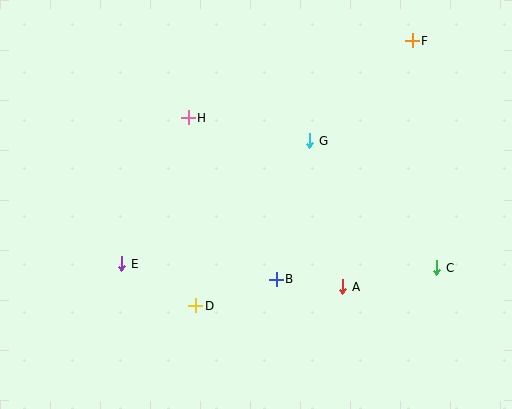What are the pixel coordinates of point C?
Point C is at (437, 268).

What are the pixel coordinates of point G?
Point G is at (310, 141).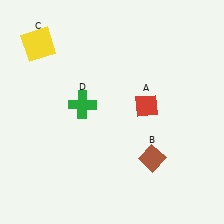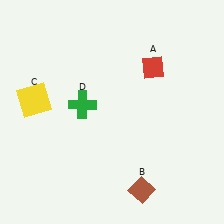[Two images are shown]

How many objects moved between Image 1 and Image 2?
3 objects moved between the two images.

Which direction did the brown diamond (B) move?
The brown diamond (B) moved down.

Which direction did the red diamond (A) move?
The red diamond (A) moved up.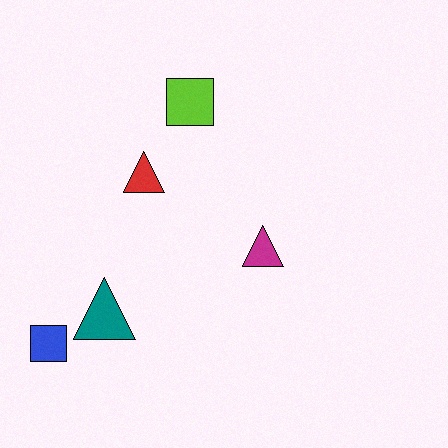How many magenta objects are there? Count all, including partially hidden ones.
There is 1 magenta object.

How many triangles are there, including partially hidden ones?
There are 3 triangles.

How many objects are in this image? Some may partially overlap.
There are 5 objects.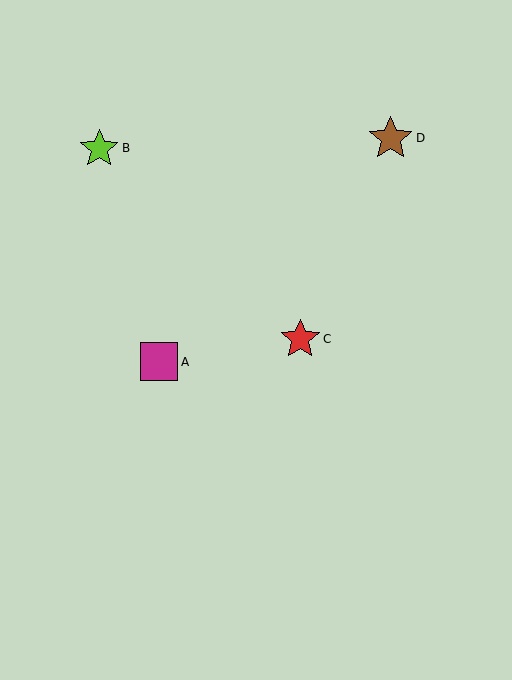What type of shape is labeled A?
Shape A is a magenta square.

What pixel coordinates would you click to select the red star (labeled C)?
Click at (300, 339) to select the red star C.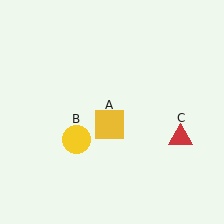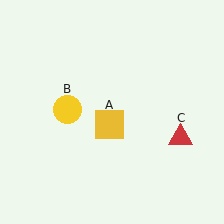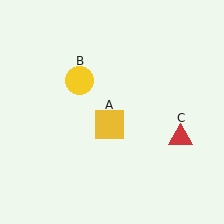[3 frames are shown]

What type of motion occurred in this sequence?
The yellow circle (object B) rotated clockwise around the center of the scene.